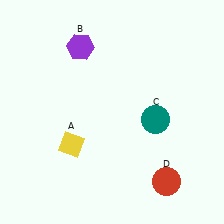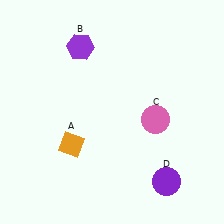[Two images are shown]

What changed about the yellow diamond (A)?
In Image 1, A is yellow. In Image 2, it changed to orange.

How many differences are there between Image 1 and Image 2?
There are 3 differences between the two images.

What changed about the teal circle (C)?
In Image 1, C is teal. In Image 2, it changed to pink.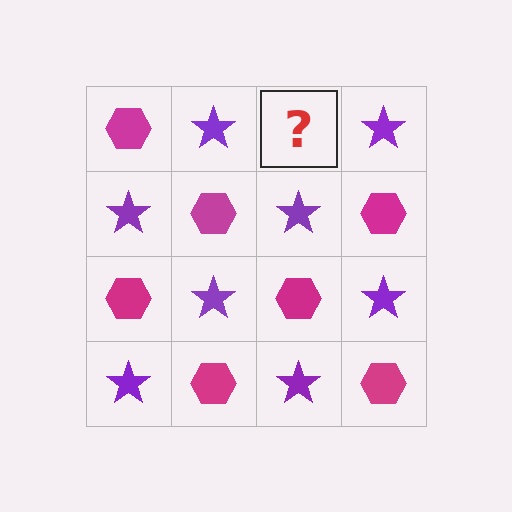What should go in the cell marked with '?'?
The missing cell should contain a magenta hexagon.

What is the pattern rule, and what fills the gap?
The rule is that it alternates magenta hexagon and purple star in a checkerboard pattern. The gap should be filled with a magenta hexagon.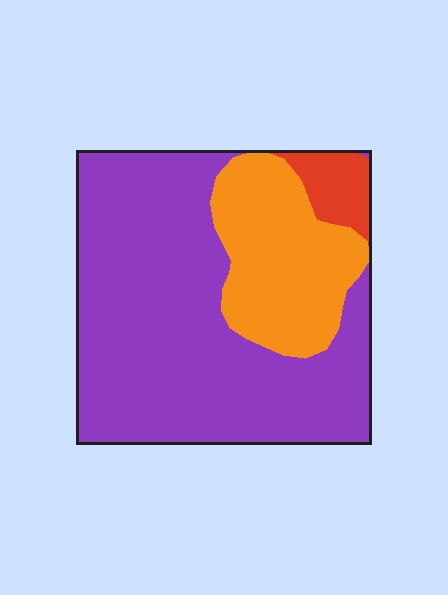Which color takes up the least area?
Red, at roughly 5%.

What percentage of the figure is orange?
Orange takes up about one quarter (1/4) of the figure.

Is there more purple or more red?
Purple.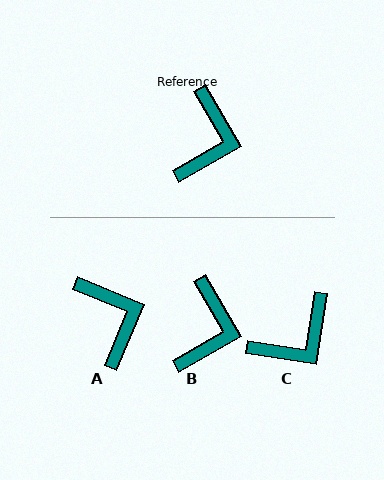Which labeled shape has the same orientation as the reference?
B.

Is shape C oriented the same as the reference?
No, it is off by about 39 degrees.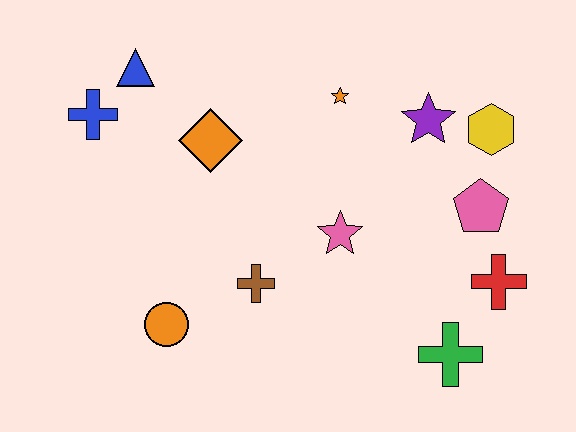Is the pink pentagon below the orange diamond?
Yes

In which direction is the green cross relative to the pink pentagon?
The green cross is below the pink pentagon.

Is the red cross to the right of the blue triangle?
Yes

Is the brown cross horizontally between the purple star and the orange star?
No